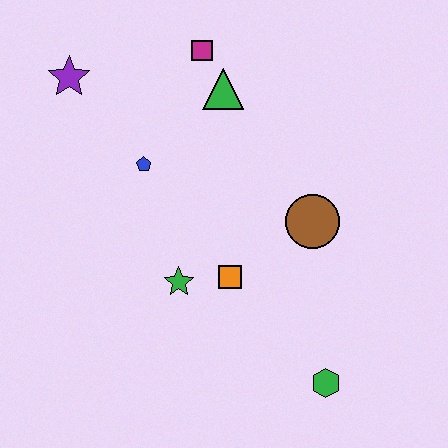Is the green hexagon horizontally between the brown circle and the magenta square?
No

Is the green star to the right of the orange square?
No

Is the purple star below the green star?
No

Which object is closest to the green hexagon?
The orange square is closest to the green hexagon.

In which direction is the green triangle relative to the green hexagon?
The green triangle is above the green hexagon.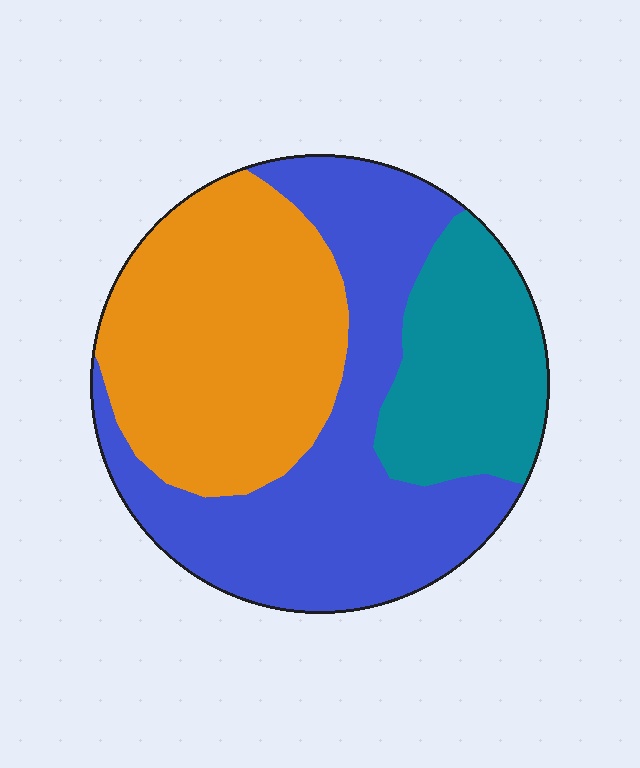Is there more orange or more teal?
Orange.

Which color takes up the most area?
Blue, at roughly 40%.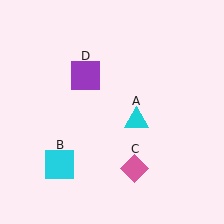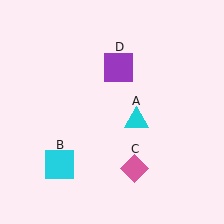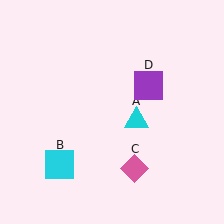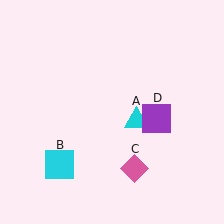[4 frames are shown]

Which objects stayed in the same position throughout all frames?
Cyan triangle (object A) and cyan square (object B) and pink diamond (object C) remained stationary.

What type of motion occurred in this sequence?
The purple square (object D) rotated clockwise around the center of the scene.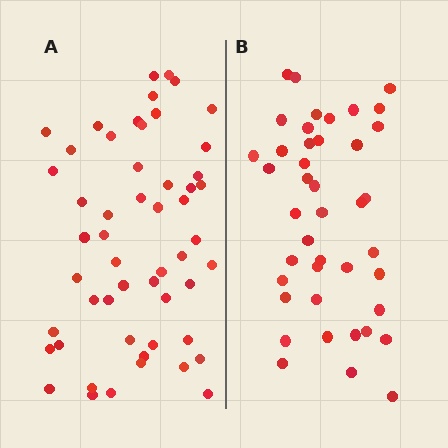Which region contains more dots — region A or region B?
Region A (the left region) has more dots.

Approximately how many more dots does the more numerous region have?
Region A has roughly 12 or so more dots than region B.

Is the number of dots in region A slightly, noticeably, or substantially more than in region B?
Region A has noticeably more, but not dramatically so. The ratio is roughly 1.3 to 1.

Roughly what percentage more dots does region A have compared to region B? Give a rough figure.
About 25% more.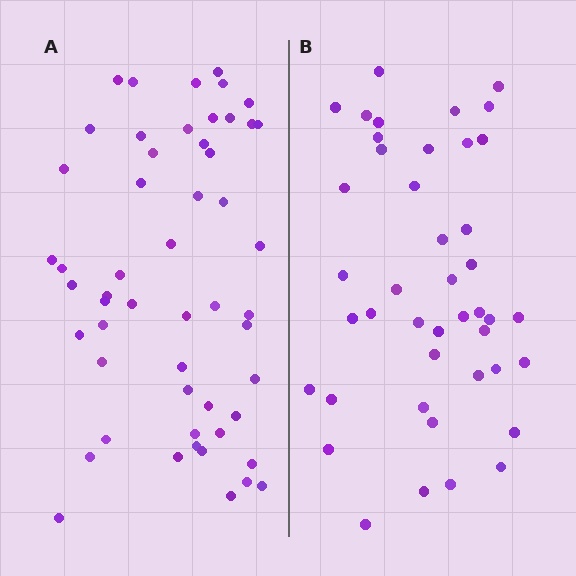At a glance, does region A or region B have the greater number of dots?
Region A (the left region) has more dots.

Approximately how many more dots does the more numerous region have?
Region A has roughly 10 or so more dots than region B.